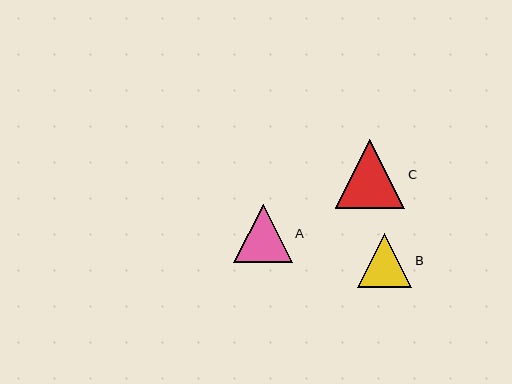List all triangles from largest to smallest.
From largest to smallest: C, A, B.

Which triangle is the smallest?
Triangle B is the smallest with a size of approximately 54 pixels.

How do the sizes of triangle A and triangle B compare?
Triangle A and triangle B are approximately the same size.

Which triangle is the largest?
Triangle C is the largest with a size of approximately 70 pixels.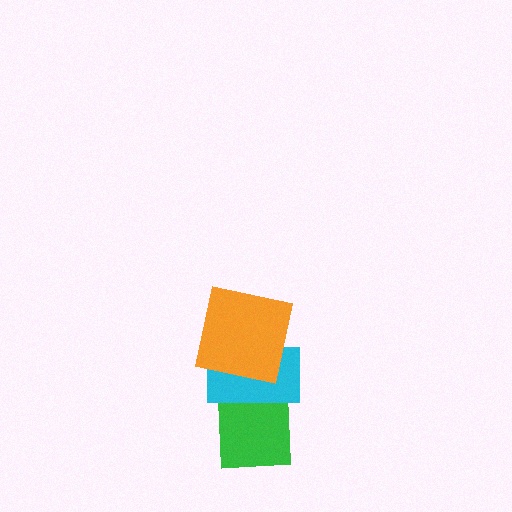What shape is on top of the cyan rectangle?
The orange square is on top of the cyan rectangle.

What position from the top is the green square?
The green square is 3rd from the top.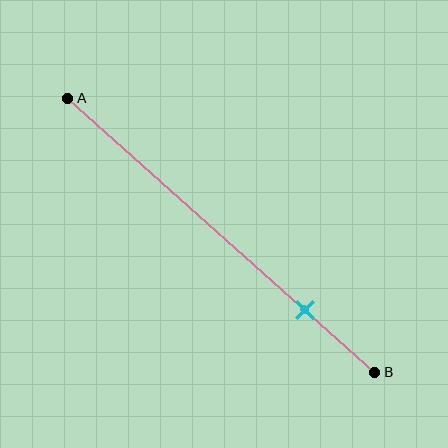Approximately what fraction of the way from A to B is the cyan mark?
The cyan mark is approximately 75% of the way from A to B.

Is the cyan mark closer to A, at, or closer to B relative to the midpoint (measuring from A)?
The cyan mark is closer to point B than the midpoint of segment AB.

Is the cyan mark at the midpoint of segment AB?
No, the mark is at about 75% from A, not at the 50% midpoint.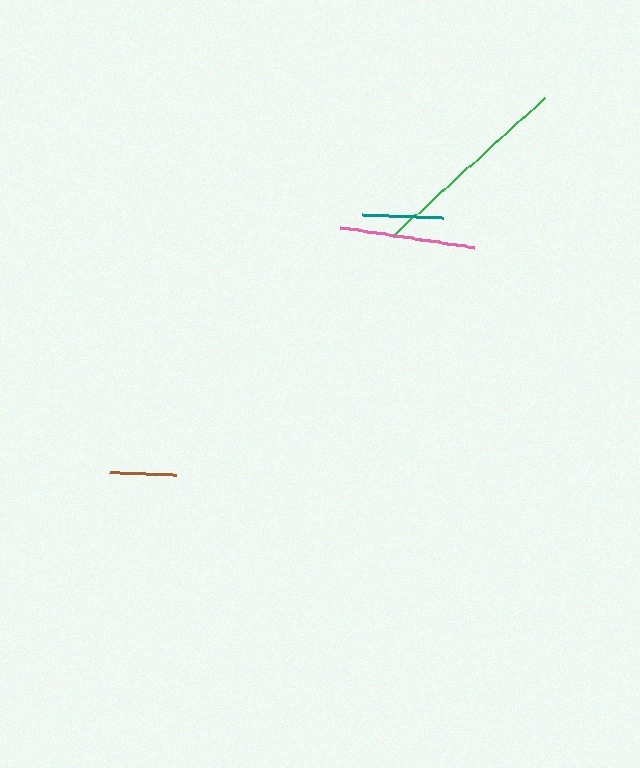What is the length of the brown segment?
The brown segment is approximately 66 pixels long.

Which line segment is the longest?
The green line is the longest at approximately 206 pixels.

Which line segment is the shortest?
The brown line is the shortest at approximately 66 pixels.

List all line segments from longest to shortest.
From longest to shortest: green, pink, teal, brown.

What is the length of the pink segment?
The pink segment is approximately 135 pixels long.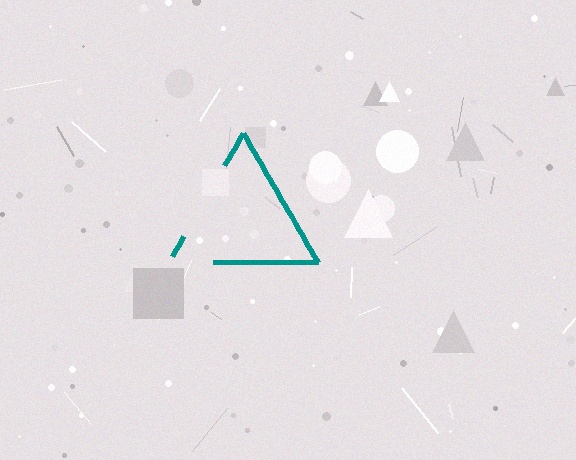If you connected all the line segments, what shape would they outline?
They would outline a triangle.